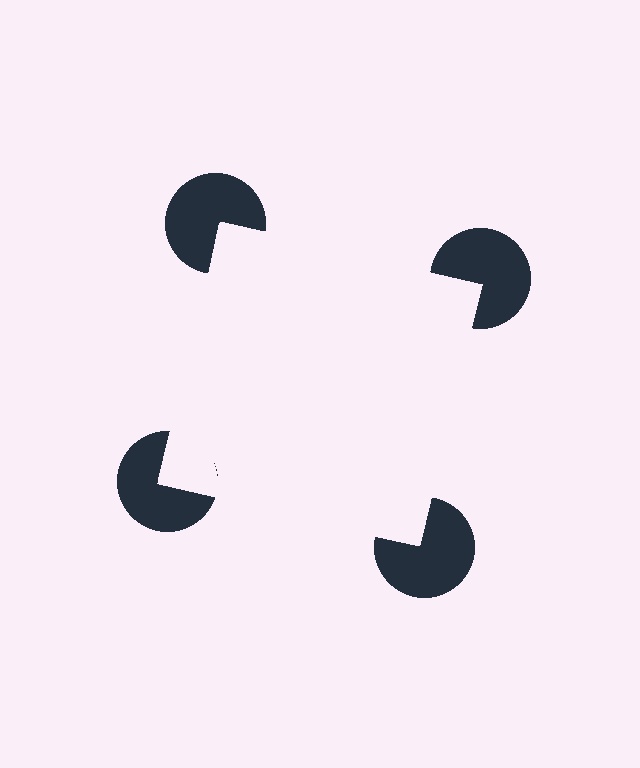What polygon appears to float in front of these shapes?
An illusory square — its edges are inferred from the aligned wedge cuts in the pac-man discs, not physically drawn.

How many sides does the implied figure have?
4 sides.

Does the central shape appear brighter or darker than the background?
It typically appears slightly brighter than the background, even though no actual brightness change is drawn.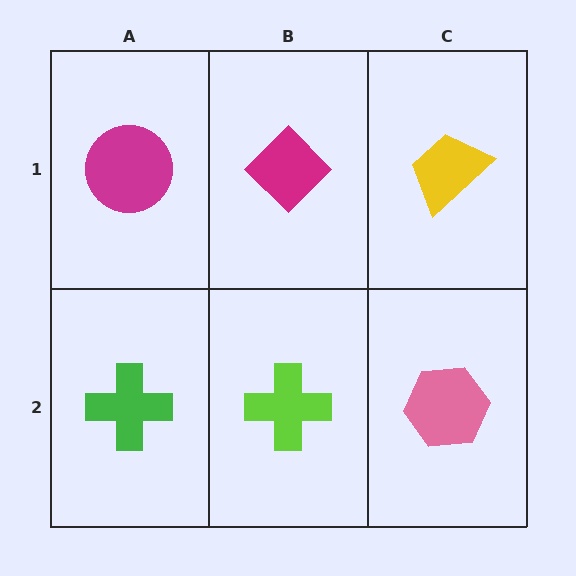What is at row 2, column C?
A pink hexagon.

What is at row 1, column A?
A magenta circle.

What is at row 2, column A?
A green cross.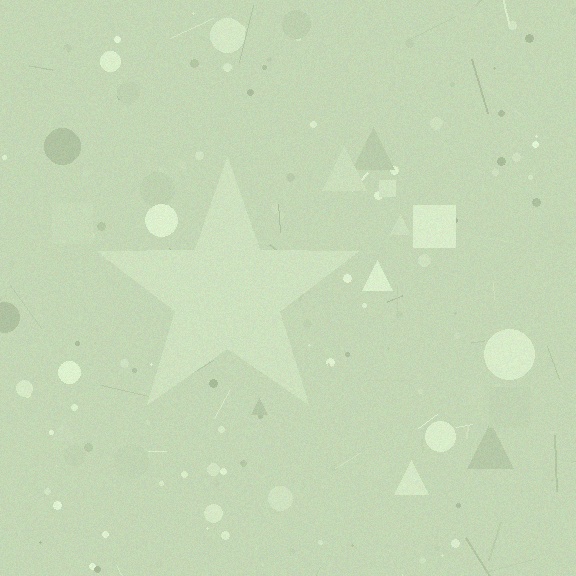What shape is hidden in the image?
A star is hidden in the image.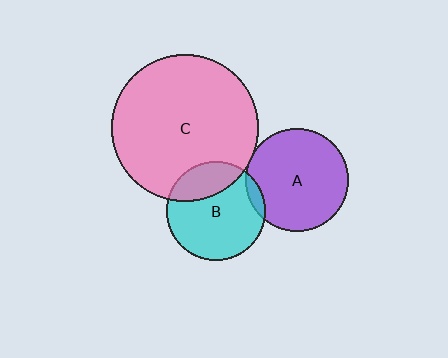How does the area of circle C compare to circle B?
Approximately 2.2 times.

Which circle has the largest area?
Circle C (pink).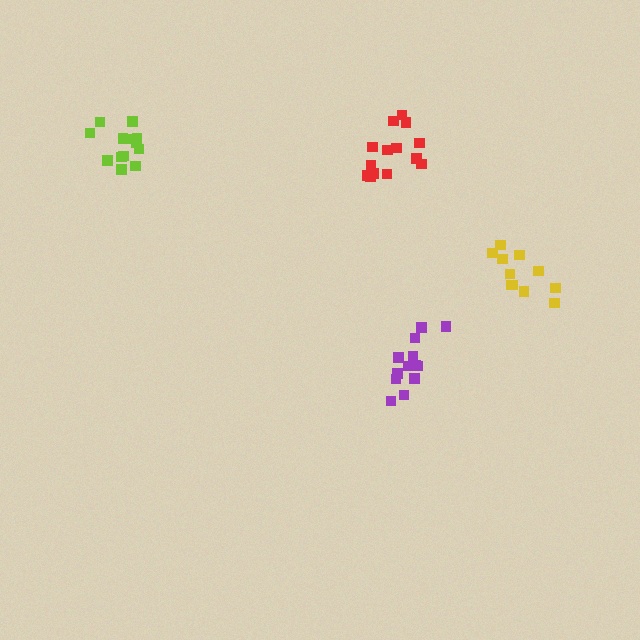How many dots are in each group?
Group 1: 13 dots, Group 2: 13 dots, Group 3: 11 dots, Group 4: 14 dots (51 total).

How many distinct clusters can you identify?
There are 4 distinct clusters.